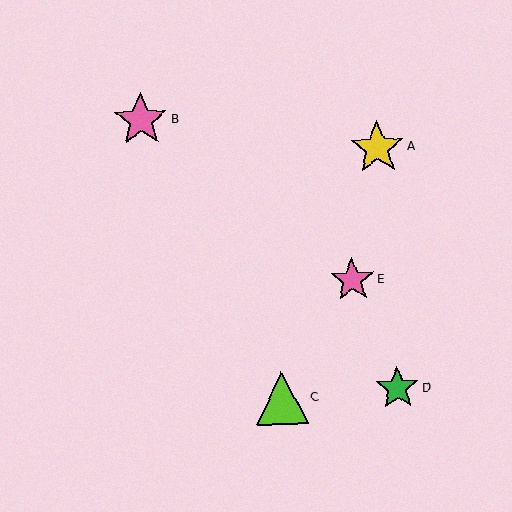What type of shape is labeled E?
Shape E is a pink star.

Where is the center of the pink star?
The center of the pink star is at (141, 120).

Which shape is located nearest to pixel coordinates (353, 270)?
The pink star (labeled E) at (352, 280) is nearest to that location.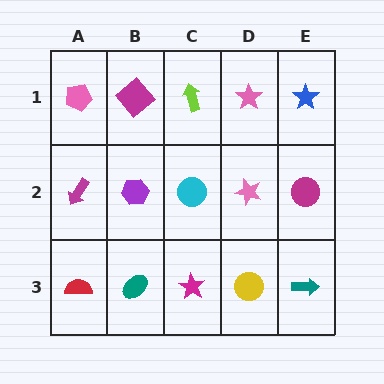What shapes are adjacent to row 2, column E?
A blue star (row 1, column E), a teal arrow (row 3, column E), a pink star (row 2, column D).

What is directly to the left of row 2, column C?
A purple hexagon.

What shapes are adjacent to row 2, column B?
A magenta diamond (row 1, column B), a teal ellipse (row 3, column B), a magenta arrow (row 2, column A), a cyan circle (row 2, column C).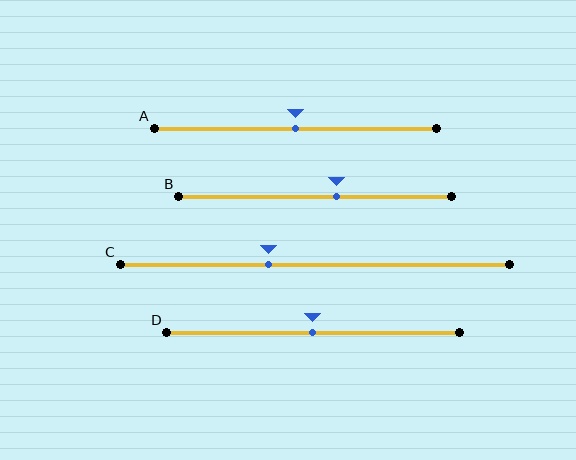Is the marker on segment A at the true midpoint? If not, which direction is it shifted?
Yes, the marker on segment A is at the true midpoint.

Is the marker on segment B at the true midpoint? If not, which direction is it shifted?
No, the marker on segment B is shifted to the right by about 8% of the segment length.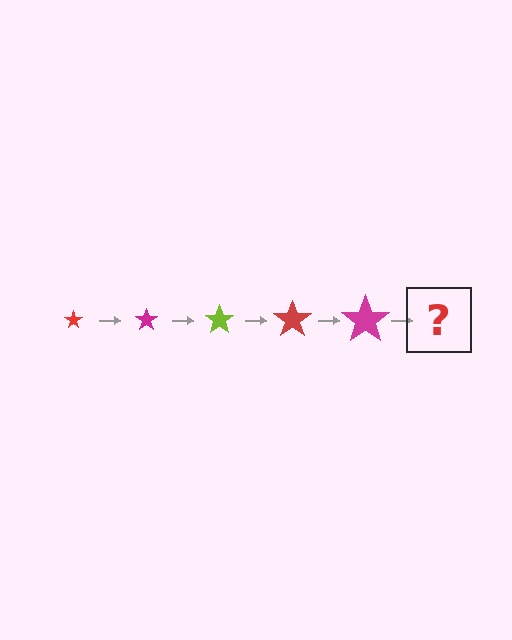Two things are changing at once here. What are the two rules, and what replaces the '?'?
The two rules are that the star grows larger each step and the color cycles through red, magenta, and lime. The '?' should be a lime star, larger than the previous one.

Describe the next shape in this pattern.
It should be a lime star, larger than the previous one.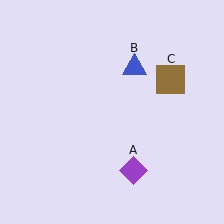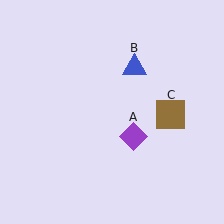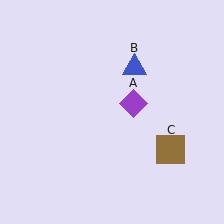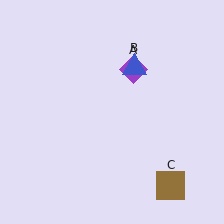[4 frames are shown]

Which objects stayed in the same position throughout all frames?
Blue triangle (object B) remained stationary.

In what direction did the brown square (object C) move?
The brown square (object C) moved down.